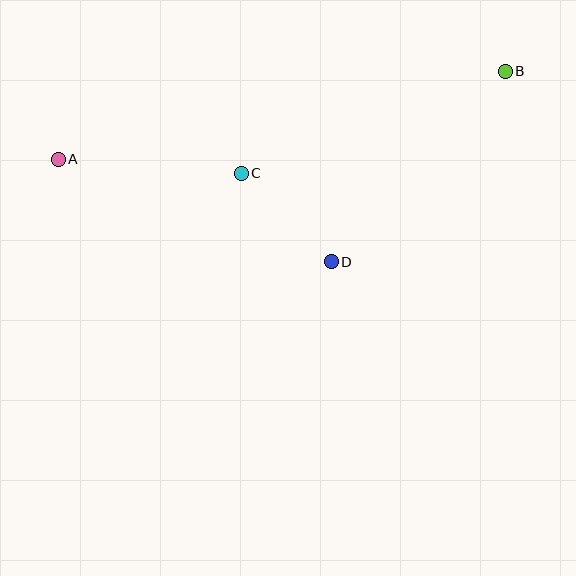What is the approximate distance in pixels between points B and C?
The distance between B and C is approximately 283 pixels.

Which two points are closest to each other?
Points C and D are closest to each other.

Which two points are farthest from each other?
Points A and B are farthest from each other.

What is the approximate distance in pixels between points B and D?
The distance between B and D is approximately 258 pixels.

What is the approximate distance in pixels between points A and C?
The distance between A and C is approximately 184 pixels.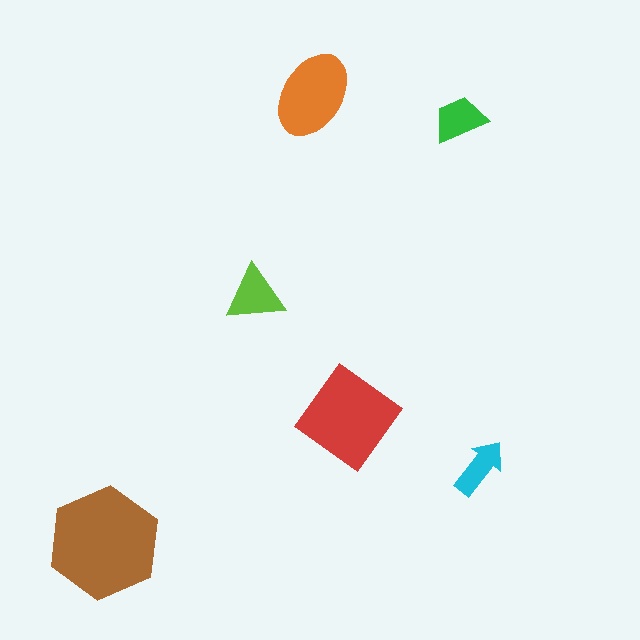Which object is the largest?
The brown hexagon.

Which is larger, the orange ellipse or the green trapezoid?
The orange ellipse.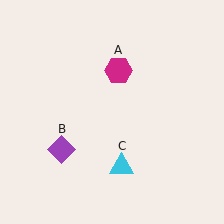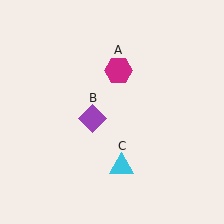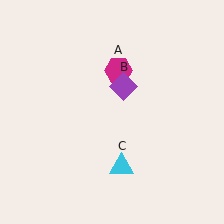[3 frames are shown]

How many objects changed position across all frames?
1 object changed position: purple diamond (object B).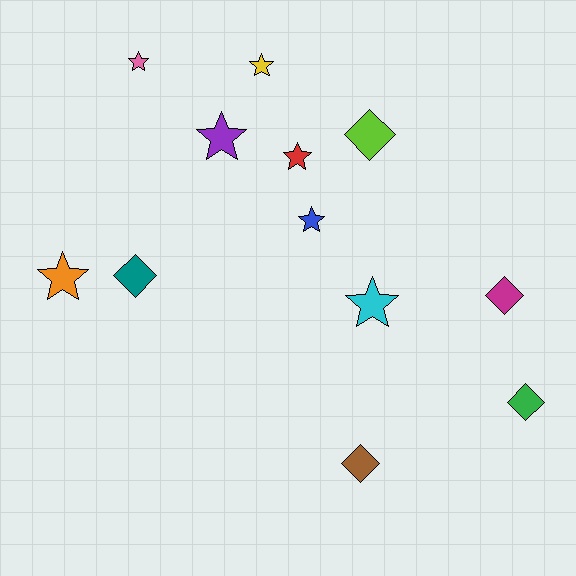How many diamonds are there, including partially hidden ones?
There are 5 diamonds.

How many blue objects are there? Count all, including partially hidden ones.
There is 1 blue object.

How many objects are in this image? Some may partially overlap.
There are 12 objects.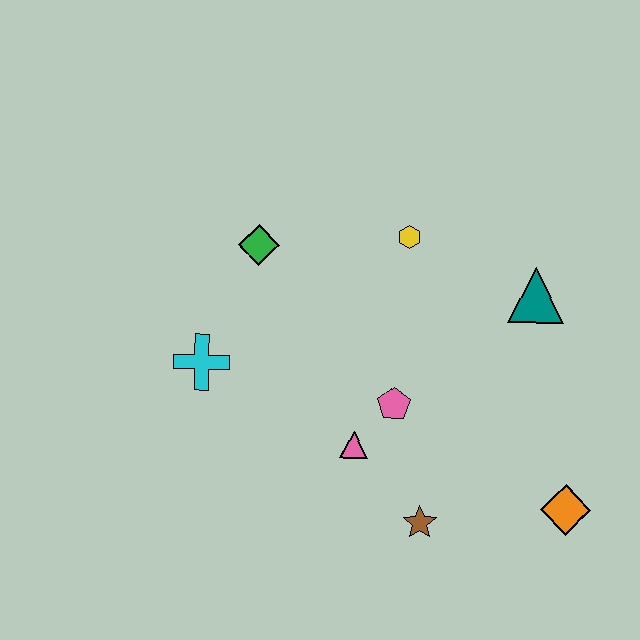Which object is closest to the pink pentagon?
The pink triangle is closest to the pink pentagon.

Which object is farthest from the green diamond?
The orange diamond is farthest from the green diamond.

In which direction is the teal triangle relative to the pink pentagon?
The teal triangle is to the right of the pink pentagon.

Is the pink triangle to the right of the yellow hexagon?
No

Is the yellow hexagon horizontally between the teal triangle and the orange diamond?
No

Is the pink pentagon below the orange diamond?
No